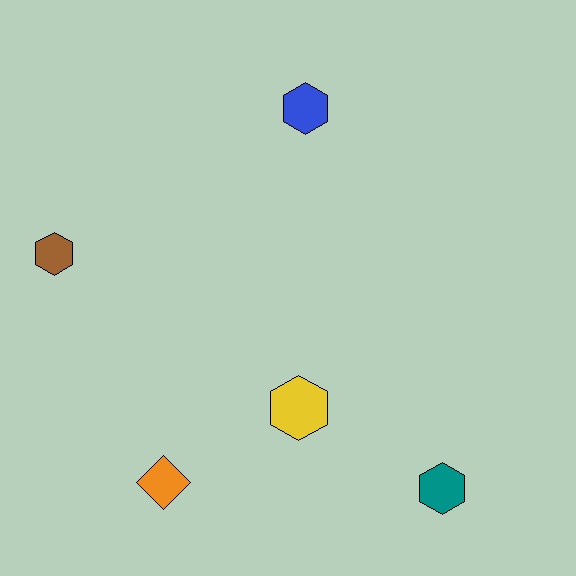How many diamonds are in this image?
There is 1 diamond.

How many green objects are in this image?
There are no green objects.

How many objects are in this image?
There are 5 objects.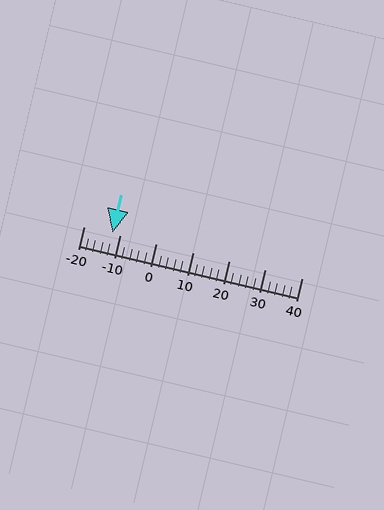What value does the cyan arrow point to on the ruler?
The cyan arrow points to approximately -12.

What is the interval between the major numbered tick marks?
The major tick marks are spaced 10 units apart.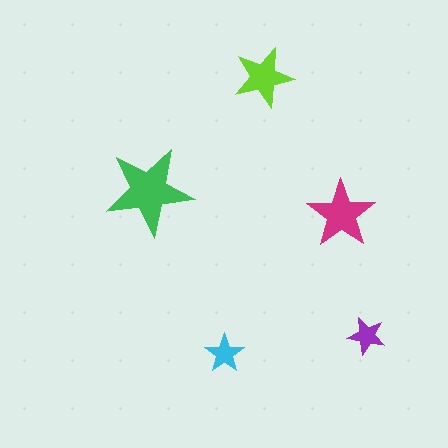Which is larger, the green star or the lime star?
The green one.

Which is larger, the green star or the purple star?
The green one.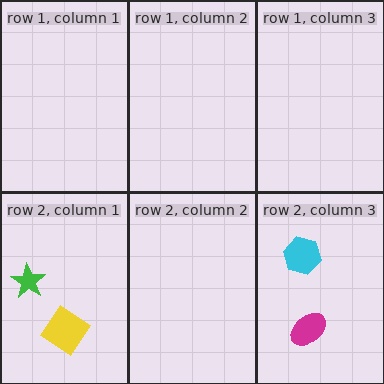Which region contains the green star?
The row 2, column 1 region.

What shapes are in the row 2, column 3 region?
The cyan hexagon, the magenta ellipse.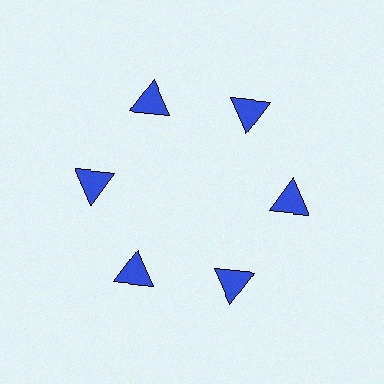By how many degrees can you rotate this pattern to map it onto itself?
The pattern maps onto itself every 60 degrees of rotation.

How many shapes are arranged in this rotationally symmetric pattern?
There are 6 shapes, arranged in 6 groups of 1.